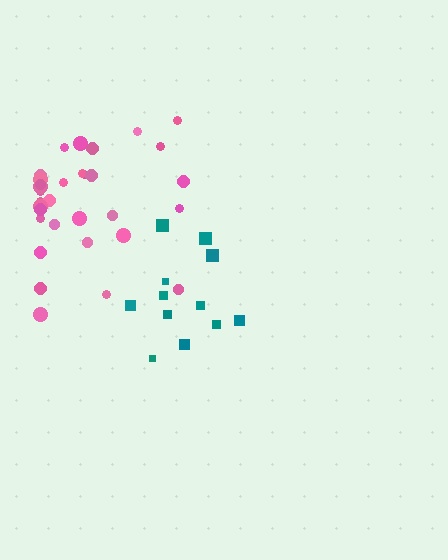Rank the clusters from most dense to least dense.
pink, teal.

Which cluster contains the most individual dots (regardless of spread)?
Pink (32).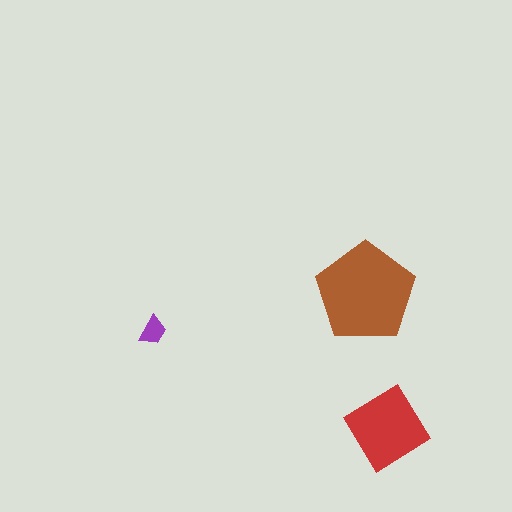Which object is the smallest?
The purple trapezoid.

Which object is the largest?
The brown pentagon.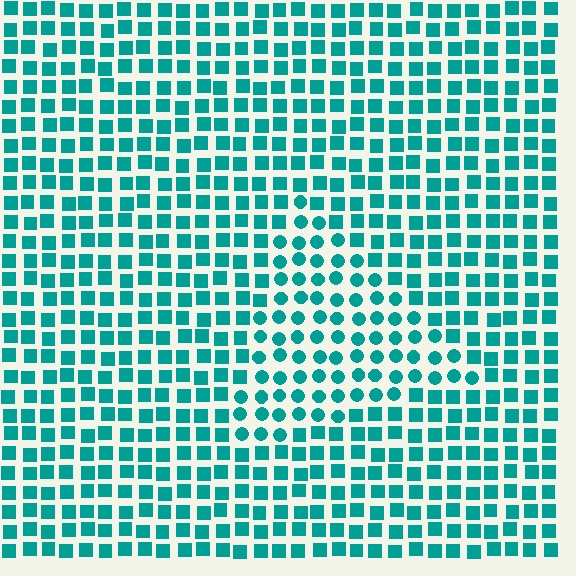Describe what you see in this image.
The image is filled with small teal elements arranged in a uniform grid. A triangle-shaped region contains circles, while the surrounding area contains squares. The boundary is defined purely by the change in element shape.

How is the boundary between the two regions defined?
The boundary is defined by a change in element shape: circles inside vs. squares outside. All elements share the same color and spacing.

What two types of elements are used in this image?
The image uses circles inside the triangle region and squares outside it.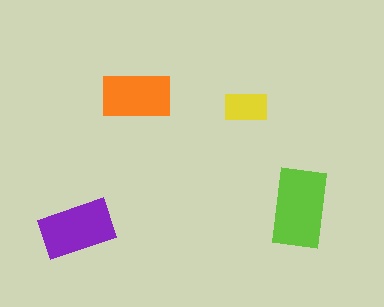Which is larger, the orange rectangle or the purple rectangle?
The purple one.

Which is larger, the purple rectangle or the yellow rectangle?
The purple one.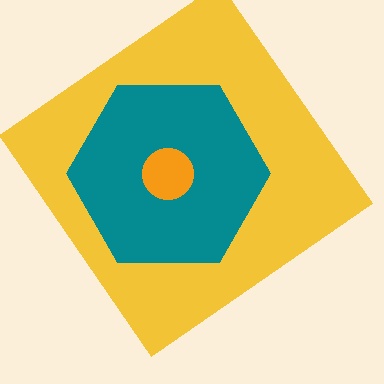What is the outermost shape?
The yellow diamond.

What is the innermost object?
The orange circle.